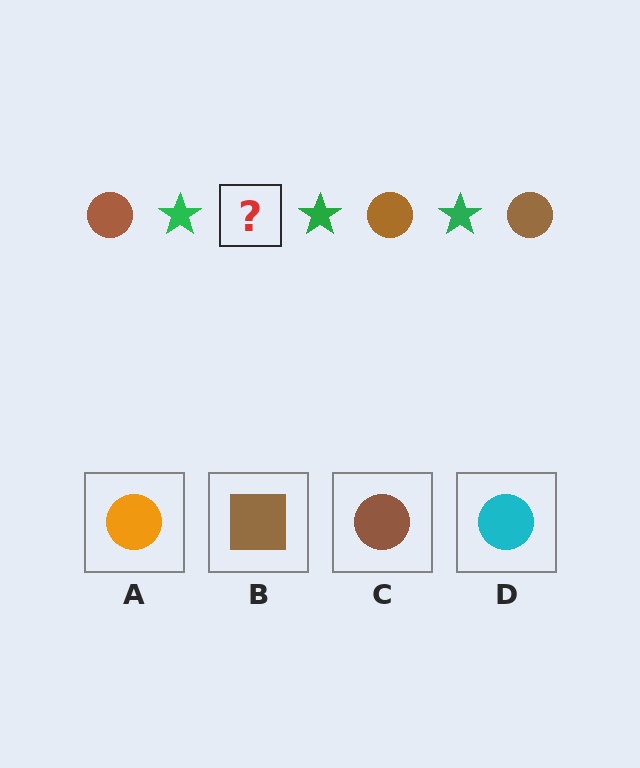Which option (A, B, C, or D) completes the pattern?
C.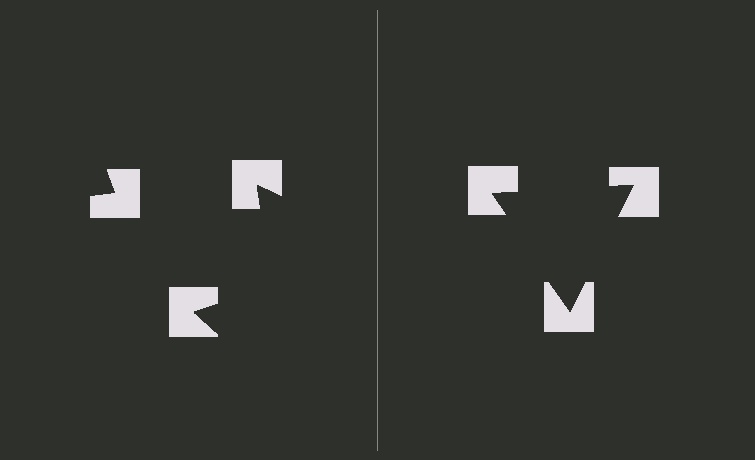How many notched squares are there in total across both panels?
6 — 3 on each side.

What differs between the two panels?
The notched squares are positioned identically on both sides; only the wedge orientations differ. On the right they align to a triangle; on the left they are misaligned.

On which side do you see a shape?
An illusory triangle appears on the right side. On the left side the wedge cuts are rotated, so no coherent shape forms.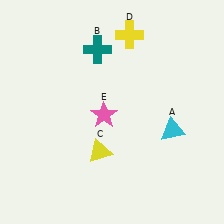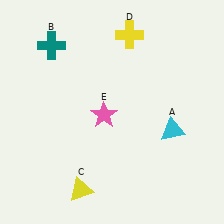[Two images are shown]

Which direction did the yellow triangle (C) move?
The yellow triangle (C) moved down.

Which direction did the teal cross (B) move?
The teal cross (B) moved left.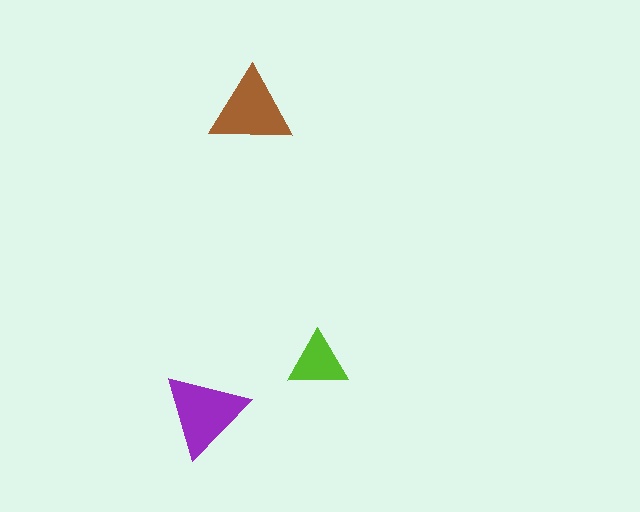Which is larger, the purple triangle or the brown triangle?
The purple one.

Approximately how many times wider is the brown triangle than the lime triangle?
About 1.5 times wider.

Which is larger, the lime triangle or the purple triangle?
The purple one.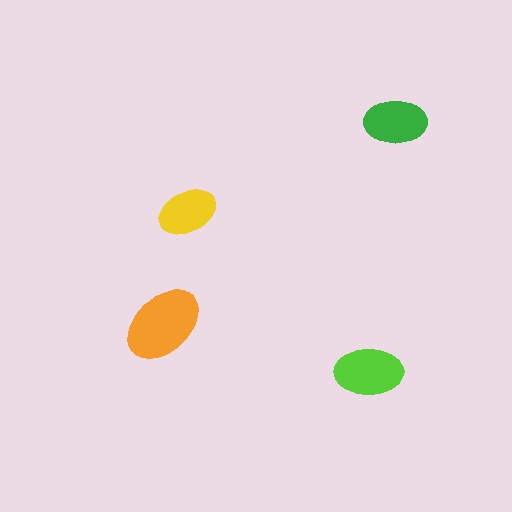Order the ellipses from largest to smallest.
the orange one, the lime one, the green one, the yellow one.